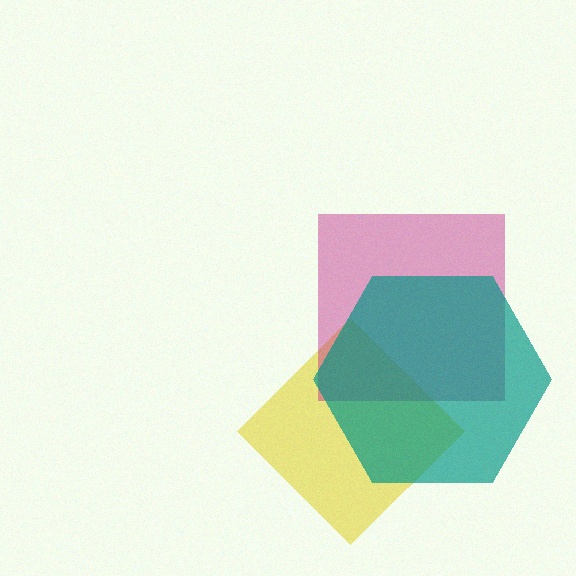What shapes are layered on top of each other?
The layered shapes are: a yellow diamond, a magenta square, a teal hexagon.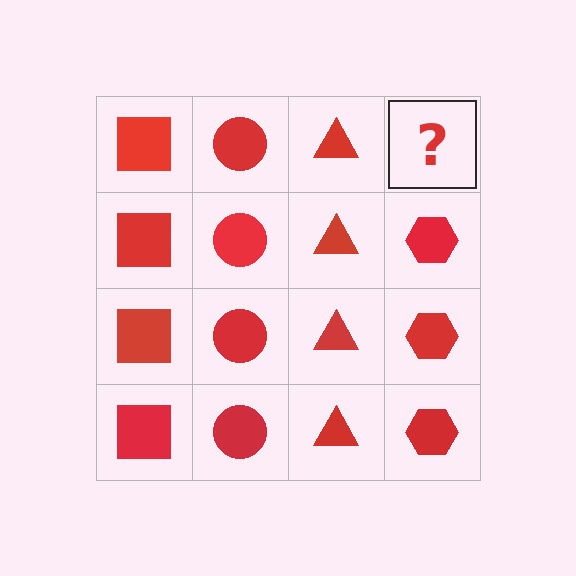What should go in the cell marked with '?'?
The missing cell should contain a red hexagon.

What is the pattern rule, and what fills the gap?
The rule is that each column has a consistent shape. The gap should be filled with a red hexagon.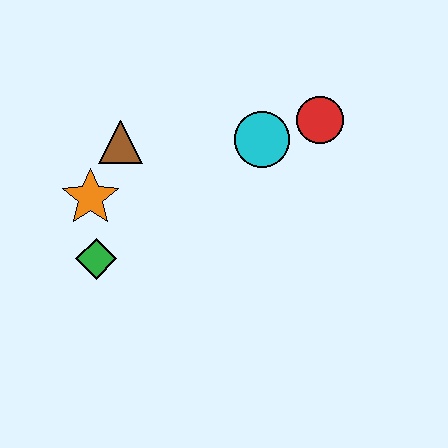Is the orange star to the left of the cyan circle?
Yes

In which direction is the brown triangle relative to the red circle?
The brown triangle is to the left of the red circle.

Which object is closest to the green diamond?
The orange star is closest to the green diamond.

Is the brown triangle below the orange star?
No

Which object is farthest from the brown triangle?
The red circle is farthest from the brown triangle.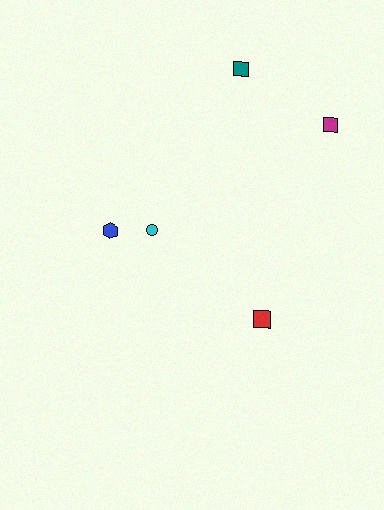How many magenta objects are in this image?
There is 1 magenta object.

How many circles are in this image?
There is 1 circle.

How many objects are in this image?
There are 5 objects.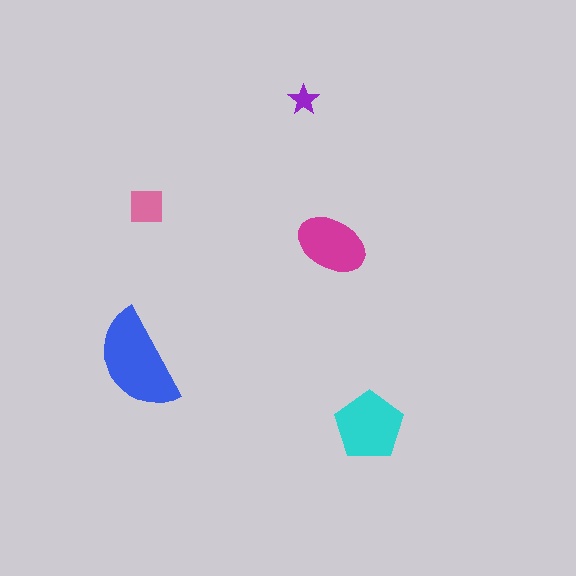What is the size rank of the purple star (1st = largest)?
5th.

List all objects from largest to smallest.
The blue semicircle, the cyan pentagon, the magenta ellipse, the pink square, the purple star.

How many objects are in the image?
There are 5 objects in the image.